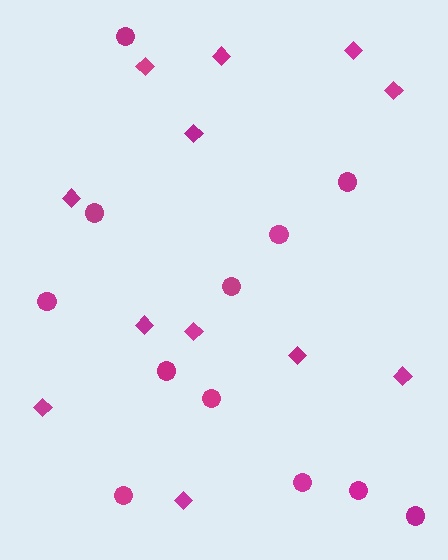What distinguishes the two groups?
There are 2 groups: one group of diamonds (12) and one group of circles (12).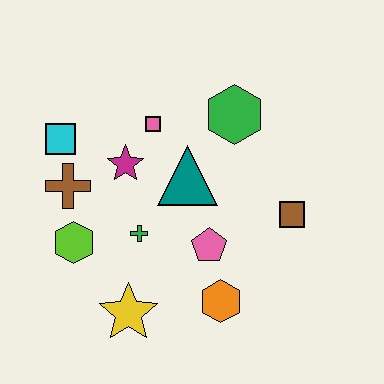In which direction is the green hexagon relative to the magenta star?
The green hexagon is to the right of the magenta star.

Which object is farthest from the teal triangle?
The yellow star is farthest from the teal triangle.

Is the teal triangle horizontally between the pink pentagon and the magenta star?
Yes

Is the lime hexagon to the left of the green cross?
Yes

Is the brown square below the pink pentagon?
No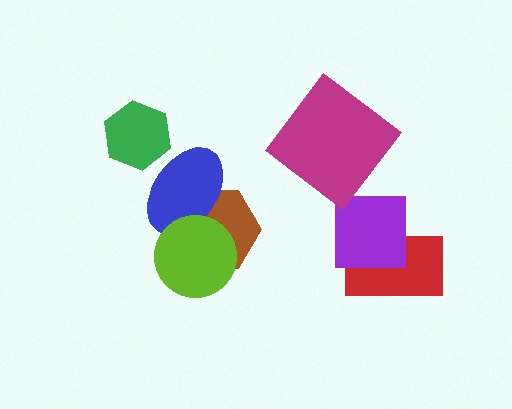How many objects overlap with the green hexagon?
1 object overlaps with the green hexagon.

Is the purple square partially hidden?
No, no other shape covers it.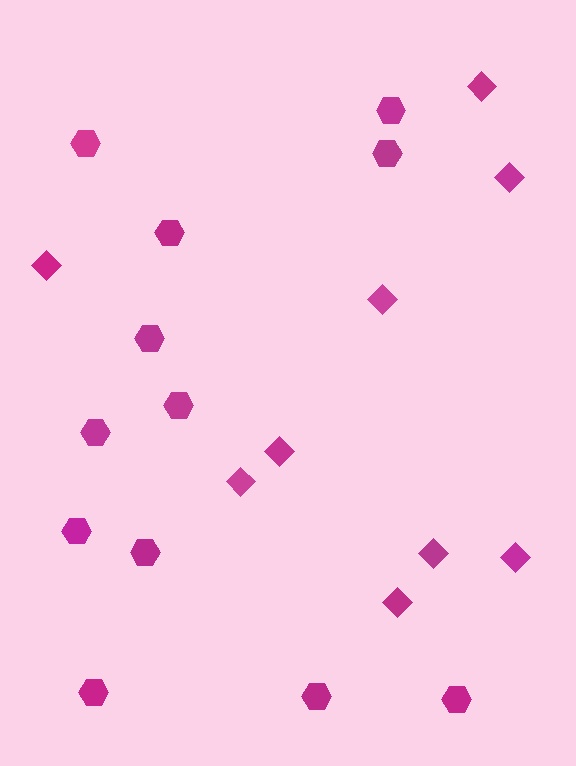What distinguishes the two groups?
There are 2 groups: one group of hexagons (12) and one group of diamonds (9).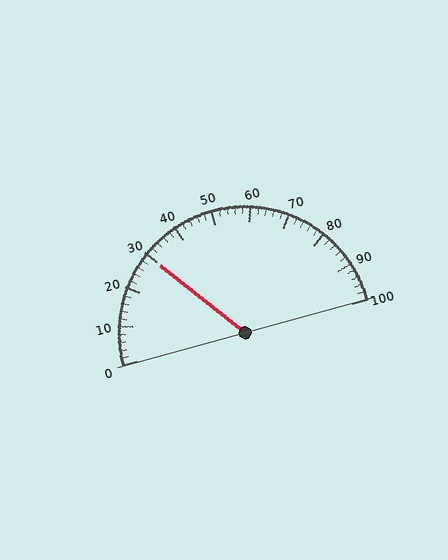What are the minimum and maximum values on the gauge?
The gauge ranges from 0 to 100.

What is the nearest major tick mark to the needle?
The nearest major tick mark is 30.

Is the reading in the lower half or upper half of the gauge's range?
The reading is in the lower half of the range (0 to 100).